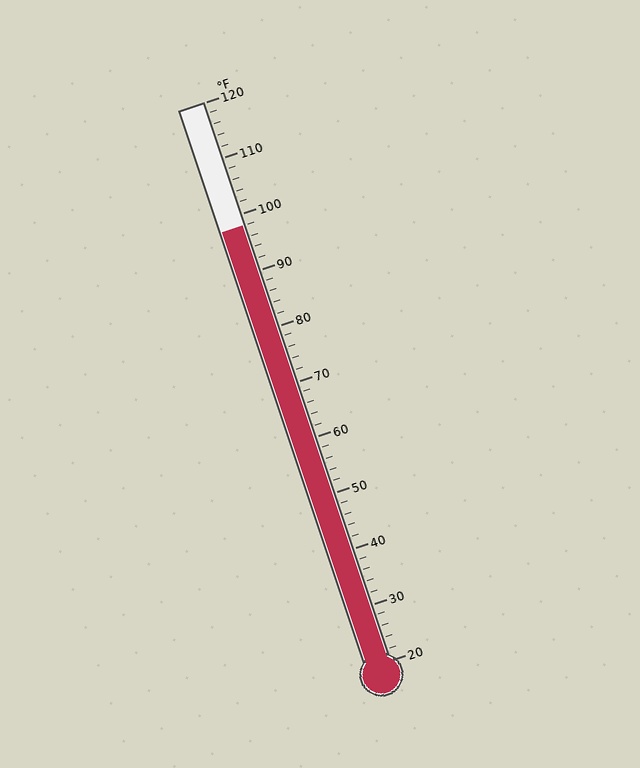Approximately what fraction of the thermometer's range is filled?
The thermometer is filled to approximately 80% of its range.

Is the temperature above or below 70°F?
The temperature is above 70°F.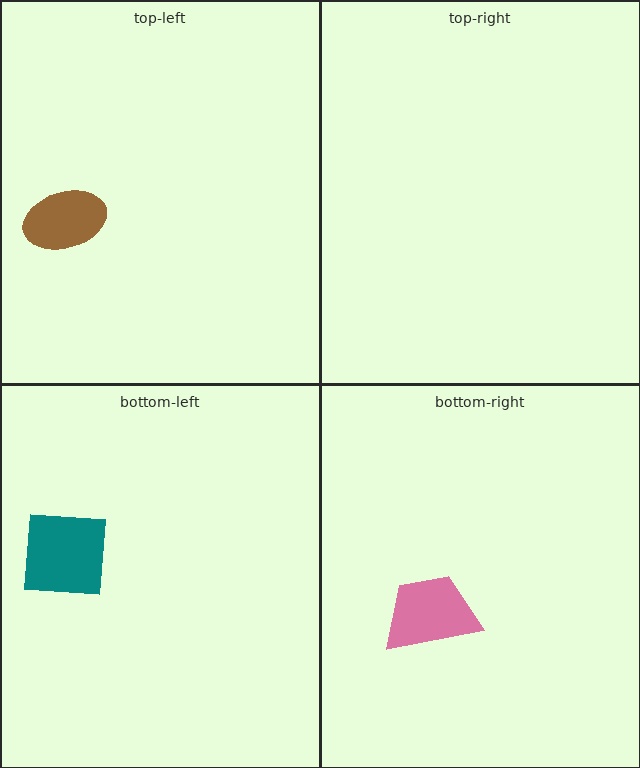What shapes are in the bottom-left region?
The teal square.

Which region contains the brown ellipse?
The top-left region.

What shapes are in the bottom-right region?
The pink trapezoid.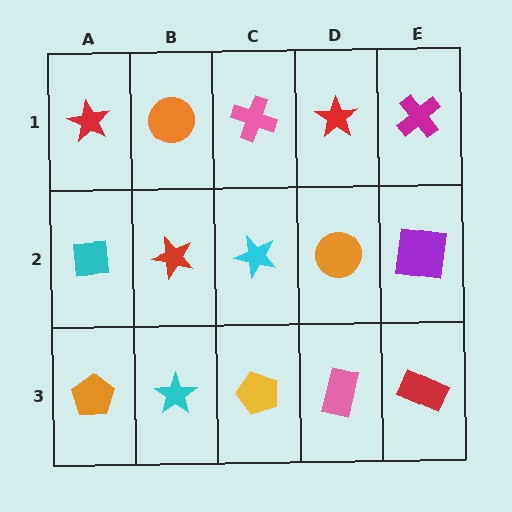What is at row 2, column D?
An orange circle.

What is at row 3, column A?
An orange pentagon.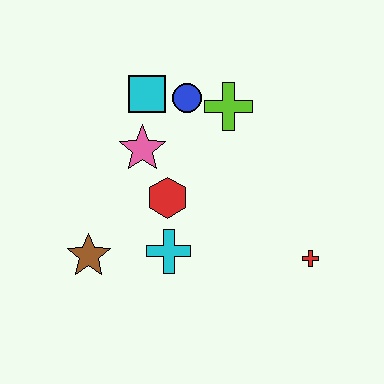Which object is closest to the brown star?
The cyan cross is closest to the brown star.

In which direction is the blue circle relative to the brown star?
The blue circle is above the brown star.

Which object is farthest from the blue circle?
The red cross is farthest from the blue circle.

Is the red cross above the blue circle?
No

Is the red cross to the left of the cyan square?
No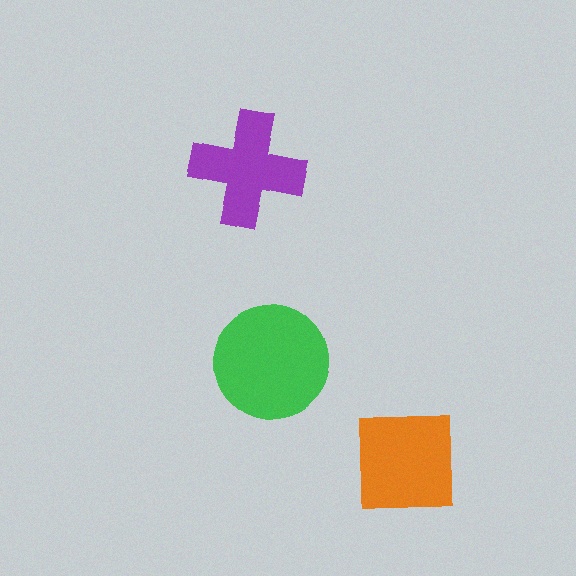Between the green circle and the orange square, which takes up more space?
The green circle.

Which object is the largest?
The green circle.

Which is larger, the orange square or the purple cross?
The orange square.